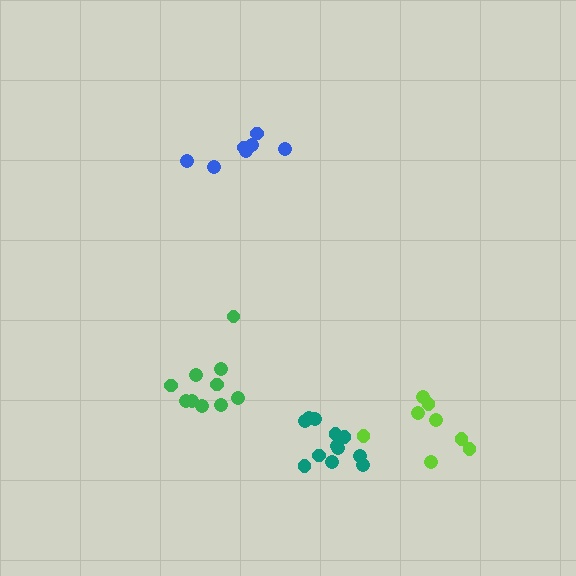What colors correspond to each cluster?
The clusters are colored: green, blue, lime, teal.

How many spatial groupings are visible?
There are 4 spatial groupings.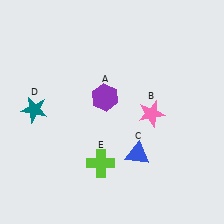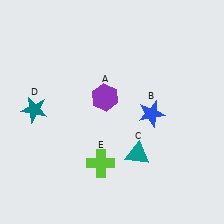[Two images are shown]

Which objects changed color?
B changed from pink to blue. C changed from blue to teal.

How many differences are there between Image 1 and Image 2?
There are 2 differences between the two images.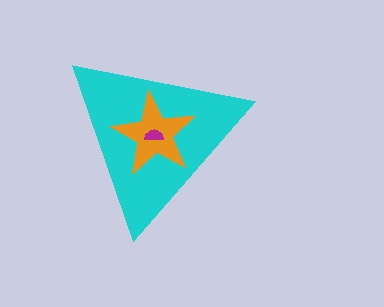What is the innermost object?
The magenta semicircle.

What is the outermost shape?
The cyan triangle.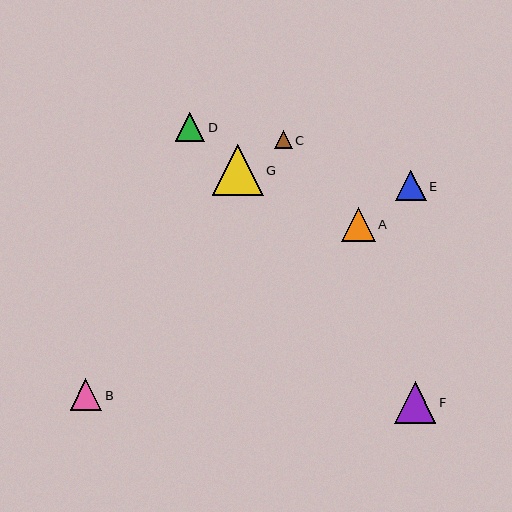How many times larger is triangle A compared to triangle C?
Triangle A is approximately 1.9 times the size of triangle C.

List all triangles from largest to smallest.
From largest to smallest: G, F, A, B, E, D, C.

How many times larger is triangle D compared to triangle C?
Triangle D is approximately 1.6 times the size of triangle C.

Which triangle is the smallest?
Triangle C is the smallest with a size of approximately 18 pixels.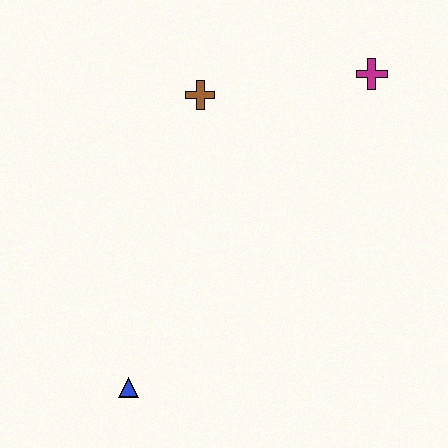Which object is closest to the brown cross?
The magenta cross is closest to the brown cross.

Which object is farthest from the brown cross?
The blue triangle is farthest from the brown cross.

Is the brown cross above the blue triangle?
Yes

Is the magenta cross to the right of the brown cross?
Yes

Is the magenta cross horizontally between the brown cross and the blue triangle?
No